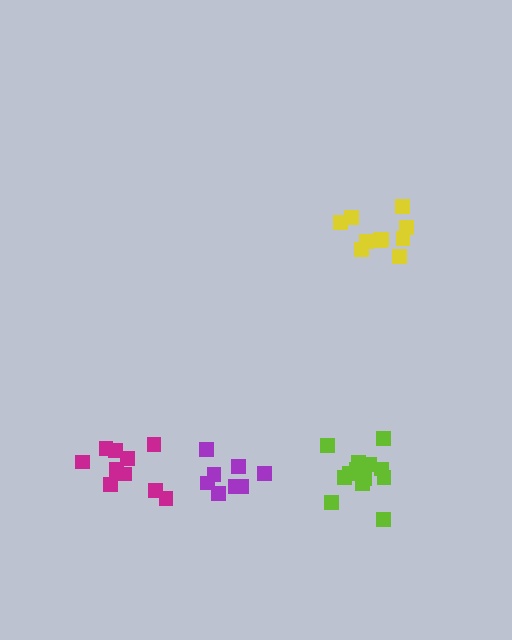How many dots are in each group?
Group 1: 10 dots, Group 2: 8 dots, Group 3: 14 dots, Group 4: 10 dots (42 total).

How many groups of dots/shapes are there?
There are 4 groups.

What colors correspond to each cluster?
The clusters are colored: yellow, purple, lime, magenta.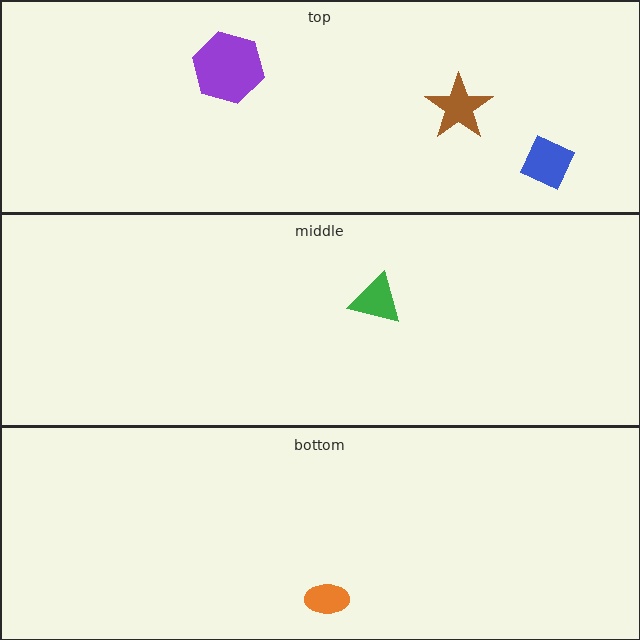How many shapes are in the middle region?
1.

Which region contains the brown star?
The top region.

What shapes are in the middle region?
The green triangle.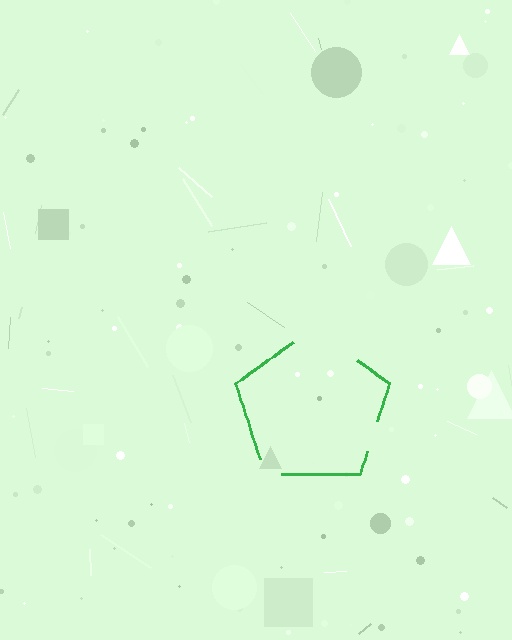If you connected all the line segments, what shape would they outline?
They would outline a pentagon.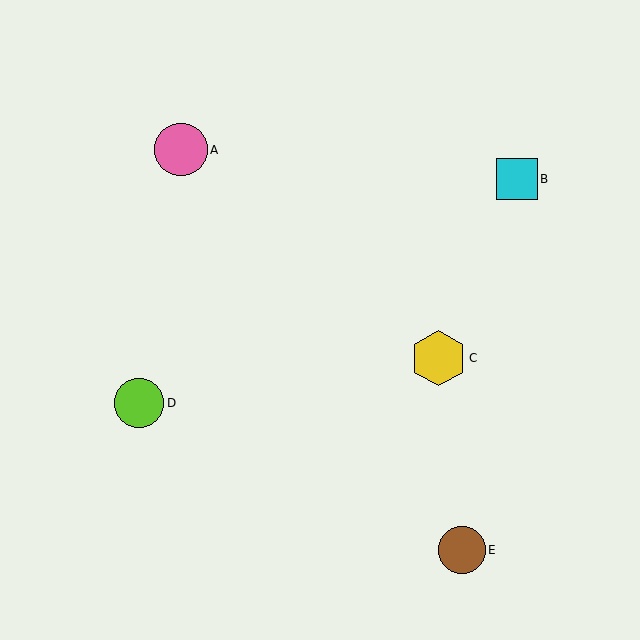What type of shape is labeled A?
Shape A is a pink circle.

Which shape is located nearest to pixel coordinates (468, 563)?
The brown circle (labeled E) at (462, 550) is nearest to that location.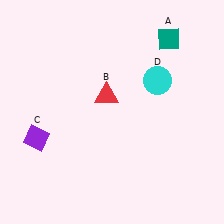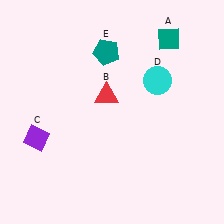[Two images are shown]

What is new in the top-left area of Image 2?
A teal pentagon (E) was added in the top-left area of Image 2.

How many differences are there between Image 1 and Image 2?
There is 1 difference between the two images.